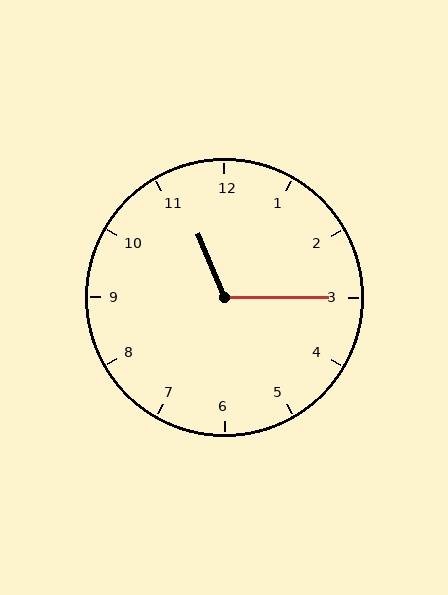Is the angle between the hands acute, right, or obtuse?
It is obtuse.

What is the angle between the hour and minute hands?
Approximately 112 degrees.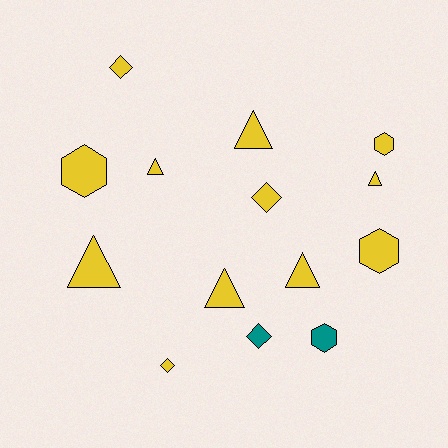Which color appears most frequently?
Yellow, with 12 objects.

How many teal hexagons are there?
There is 1 teal hexagon.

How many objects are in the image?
There are 14 objects.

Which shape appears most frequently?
Triangle, with 6 objects.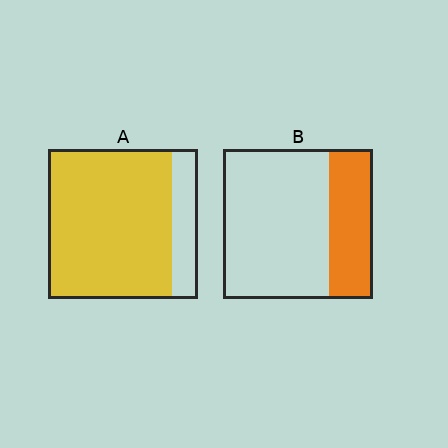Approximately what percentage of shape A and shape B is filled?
A is approximately 85% and B is approximately 30%.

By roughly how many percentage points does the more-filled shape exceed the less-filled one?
By roughly 55 percentage points (A over B).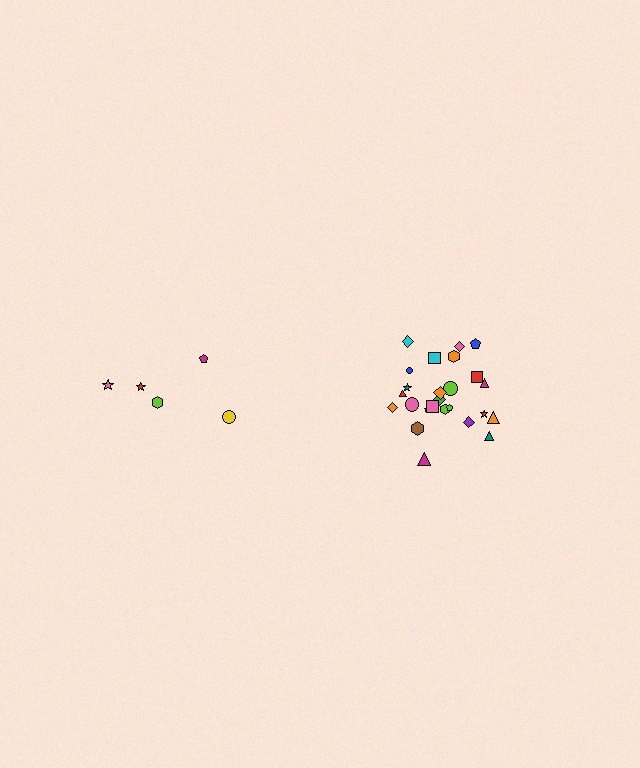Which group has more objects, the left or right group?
The right group.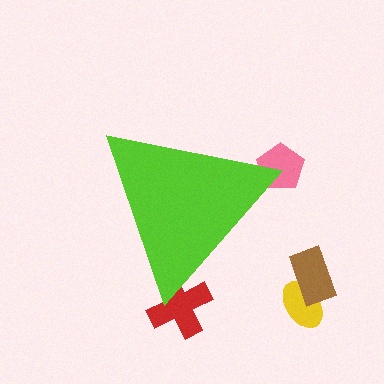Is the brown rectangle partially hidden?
No, the brown rectangle is fully visible.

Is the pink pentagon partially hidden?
Yes, the pink pentagon is partially hidden behind the lime triangle.